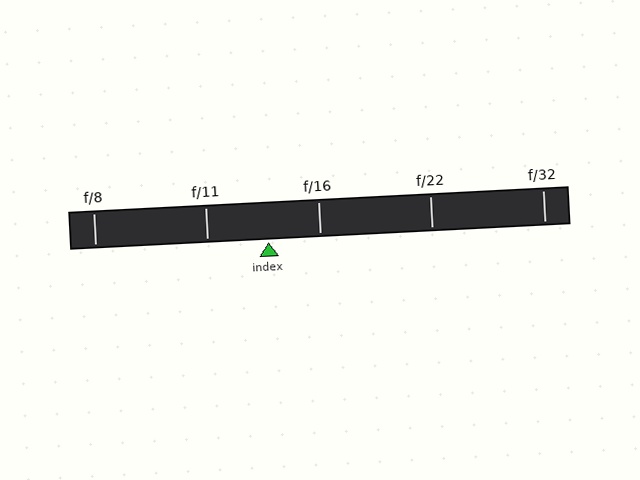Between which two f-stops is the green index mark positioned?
The index mark is between f/11 and f/16.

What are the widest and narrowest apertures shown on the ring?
The widest aperture shown is f/8 and the narrowest is f/32.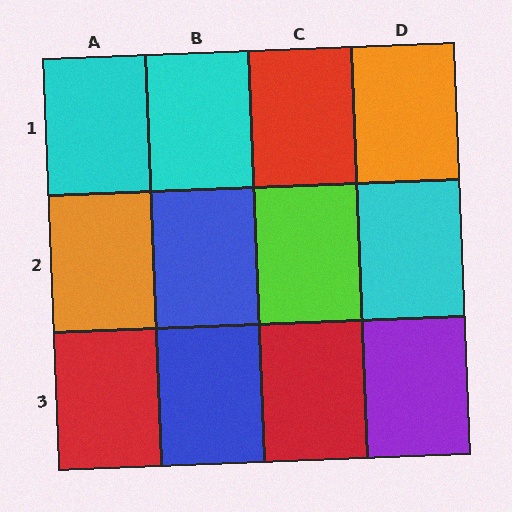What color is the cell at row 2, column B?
Blue.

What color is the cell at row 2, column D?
Cyan.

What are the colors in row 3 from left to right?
Red, blue, red, purple.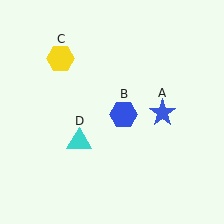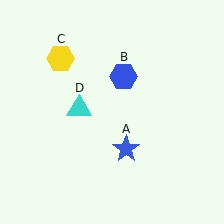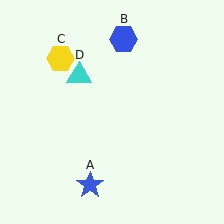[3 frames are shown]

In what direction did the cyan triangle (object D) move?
The cyan triangle (object D) moved up.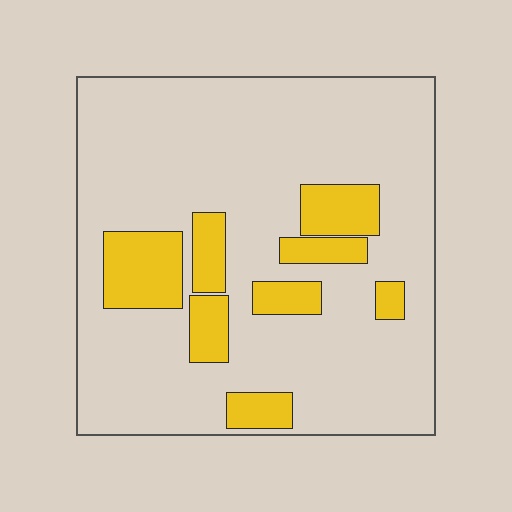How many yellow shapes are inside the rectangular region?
8.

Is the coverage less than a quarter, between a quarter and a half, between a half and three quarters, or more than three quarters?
Less than a quarter.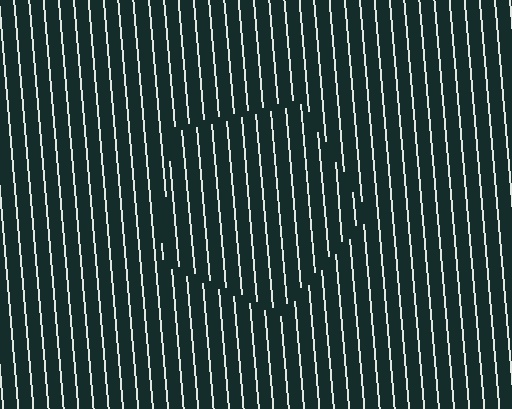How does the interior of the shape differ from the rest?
The interior of the shape contains the same grating, shifted by half a period — the contour is defined by the phase discontinuity where line-ends from the inner and outer gratings abut.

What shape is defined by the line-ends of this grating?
An illusory pentagon. The interior of the shape contains the same grating, shifted by half a period — the contour is defined by the phase discontinuity where line-ends from the inner and outer gratings abut.